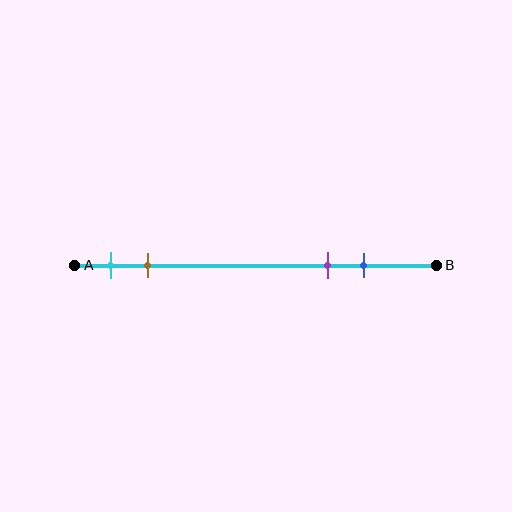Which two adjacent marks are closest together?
The cyan and brown marks are the closest adjacent pair.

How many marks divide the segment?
There are 4 marks dividing the segment.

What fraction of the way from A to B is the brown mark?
The brown mark is approximately 20% (0.2) of the way from A to B.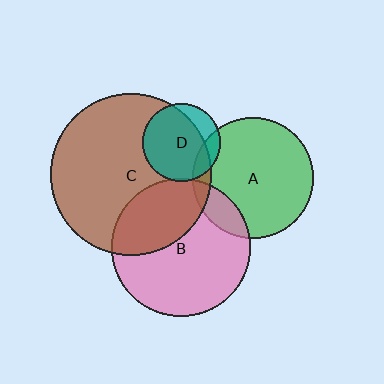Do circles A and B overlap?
Yes.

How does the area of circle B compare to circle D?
Approximately 3.1 times.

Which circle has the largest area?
Circle C (brown).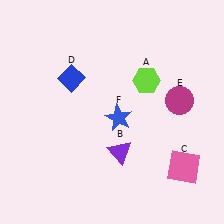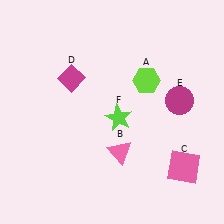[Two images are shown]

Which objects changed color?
B changed from purple to pink. D changed from blue to magenta. F changed from blue to lime.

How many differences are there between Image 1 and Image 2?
There are 3 differences between the two images.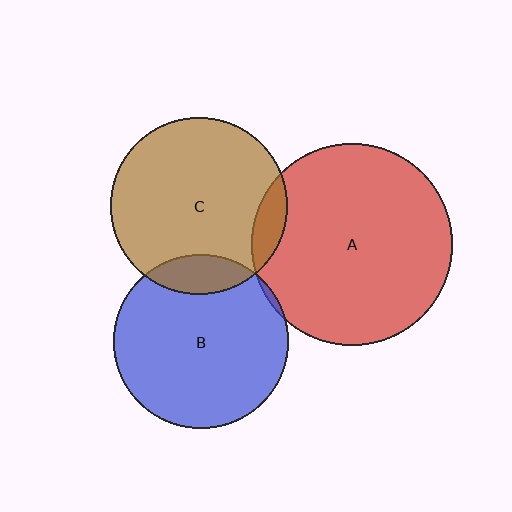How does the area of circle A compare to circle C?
Approximately 1.3 times.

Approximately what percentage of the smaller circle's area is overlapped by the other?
Approximately 5%.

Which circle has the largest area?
Circle A (red).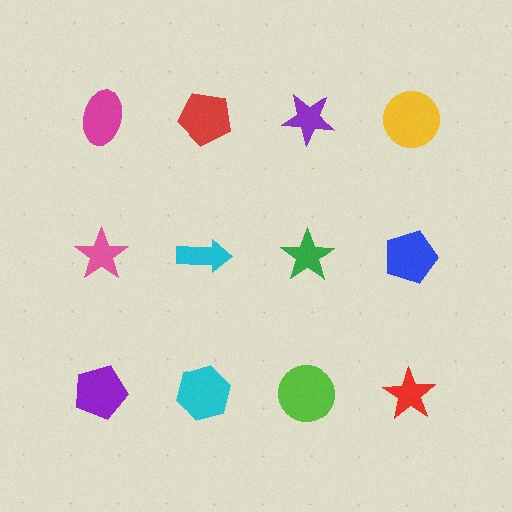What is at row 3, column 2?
A cyan hexagon.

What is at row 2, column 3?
A green star.